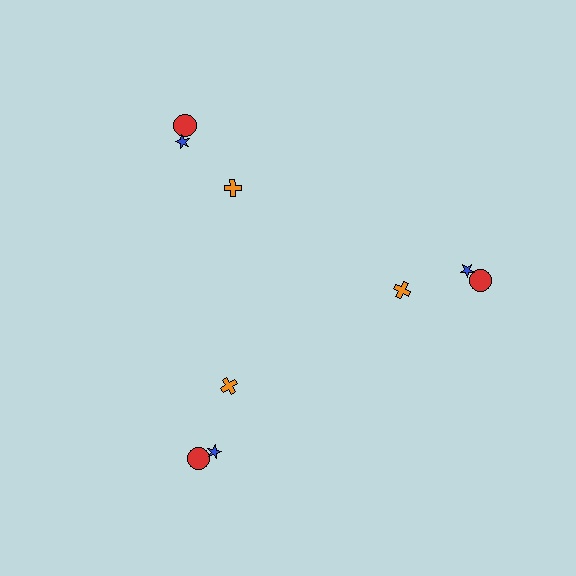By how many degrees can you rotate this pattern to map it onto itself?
The pattern maps onto itself every 120 degrees of rotation.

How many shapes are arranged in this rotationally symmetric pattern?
There are 9 shapes, arranged in 3 groups of 3.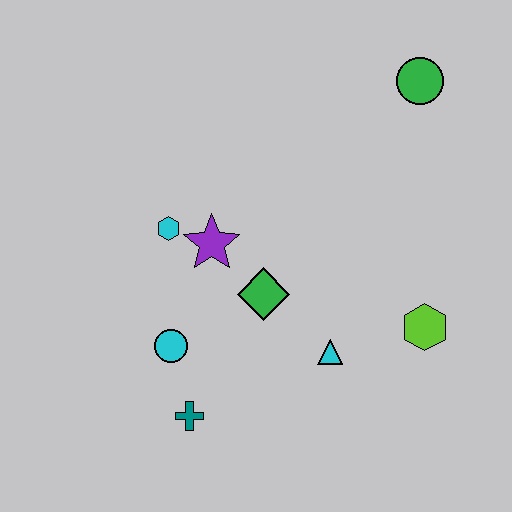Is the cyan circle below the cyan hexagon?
Yes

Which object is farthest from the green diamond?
The green circle is farthest from the green diamond.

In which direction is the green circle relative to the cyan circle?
The green circle is above the cyan circle.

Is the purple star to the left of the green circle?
Yes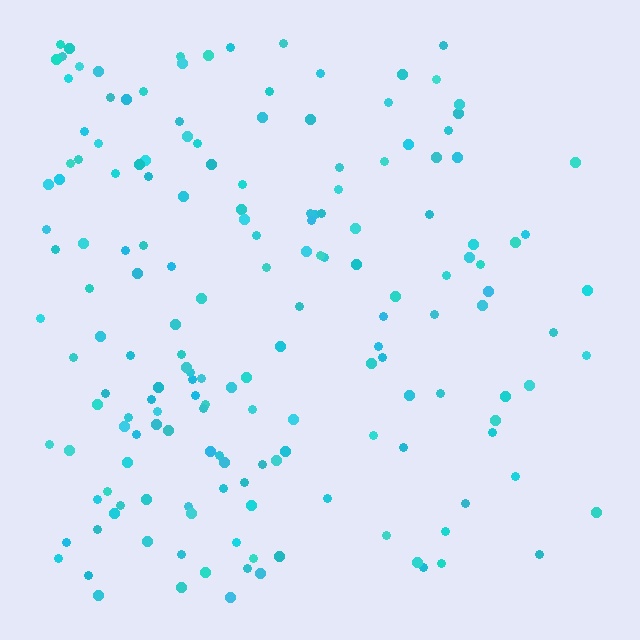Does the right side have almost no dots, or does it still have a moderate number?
Still a moderate number, just noticeably fewer than the left.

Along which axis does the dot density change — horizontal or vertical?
Horizontal.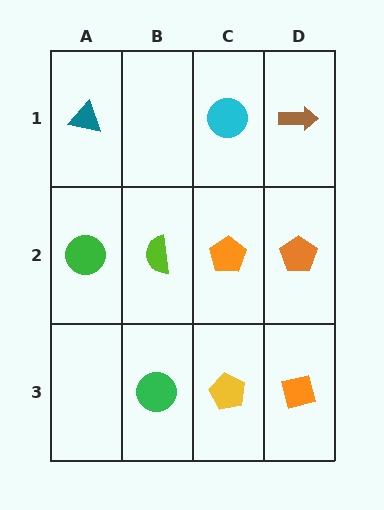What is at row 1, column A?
A teal triangle.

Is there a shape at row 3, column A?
No, that cell is empty.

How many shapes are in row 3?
3 shapes.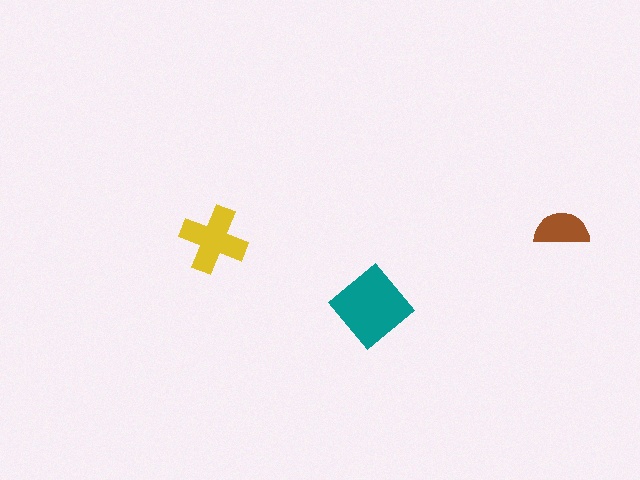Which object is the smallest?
The brown semicircle.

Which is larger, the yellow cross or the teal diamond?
The teal diamond.